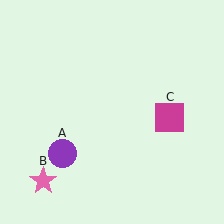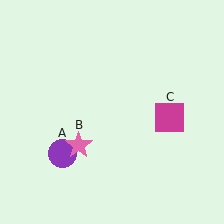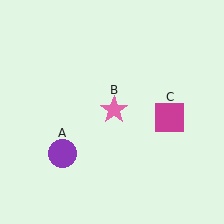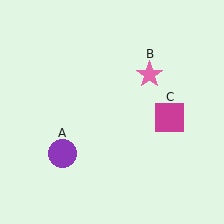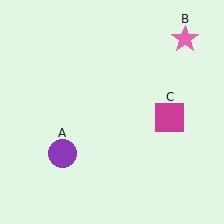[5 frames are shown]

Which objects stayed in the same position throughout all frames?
Purple circle (object A) and magenta square (object C) remained stationary.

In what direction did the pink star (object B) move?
The pink star (object B) moved up and to the right.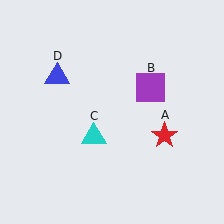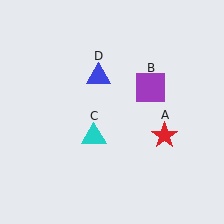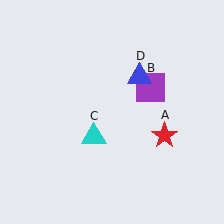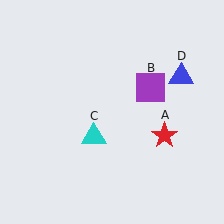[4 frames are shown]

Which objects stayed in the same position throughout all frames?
Red star (object A) and purple square (object B) and cyan triangle (object C) remained stationary.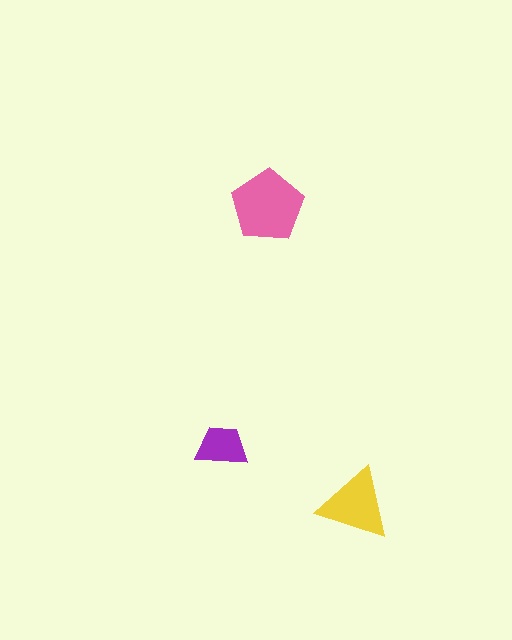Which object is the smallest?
The purple trapezoid.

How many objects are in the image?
There are 3 objects in the image.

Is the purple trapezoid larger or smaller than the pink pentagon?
Smaller.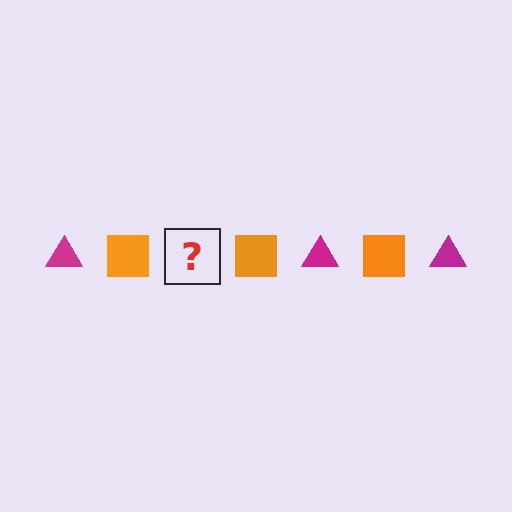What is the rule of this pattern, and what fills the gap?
The rule is that the pattern alternates between magenta triangle and orange square. The gap should be filled with a magenta triangle.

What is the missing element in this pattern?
The missing element is a magenta triangle.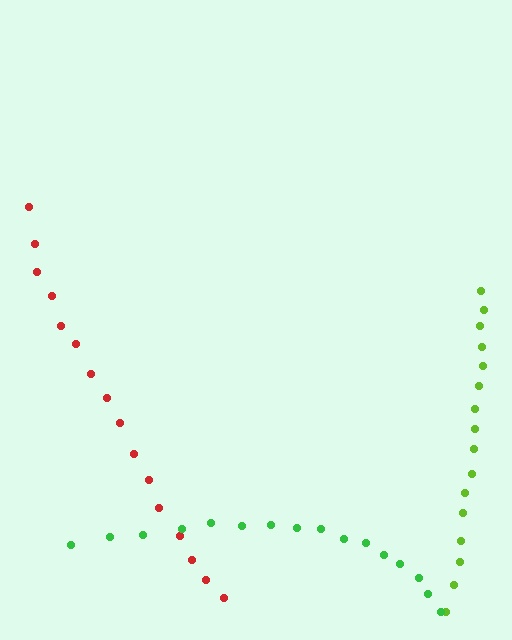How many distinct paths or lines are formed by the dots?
There are 3 distinct paths.